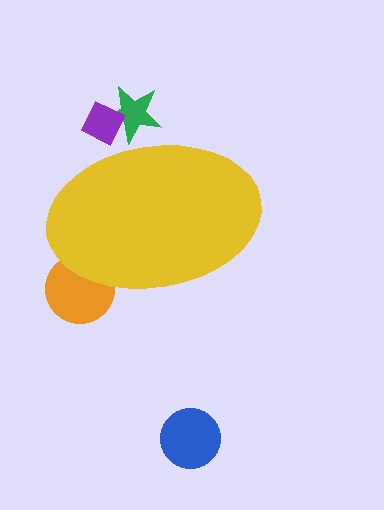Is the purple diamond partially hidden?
Yes, the purple diamond is partially hidden behind the yellow ellipse.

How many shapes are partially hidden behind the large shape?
3 shapes are partially hidden.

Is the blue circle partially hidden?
No, the blue circle is fully visible.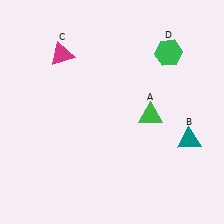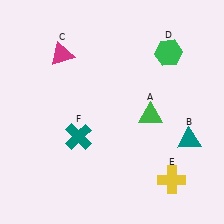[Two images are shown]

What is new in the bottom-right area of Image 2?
A yellow cross (E) was added in the bottom-right area of Image 2.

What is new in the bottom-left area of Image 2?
A teal cross (F) was added in the bottom-left area of Image 2.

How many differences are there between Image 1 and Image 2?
There are 2 differences between the two images.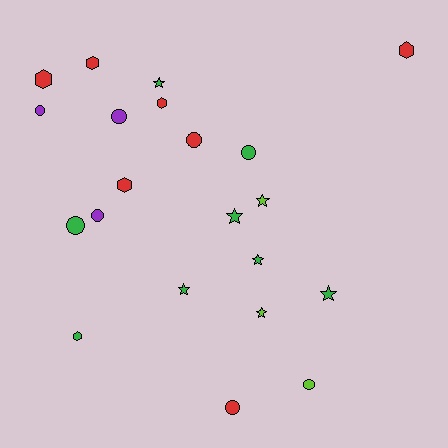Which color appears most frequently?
Green, with 8 objects.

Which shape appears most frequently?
Circle, with 8 objects.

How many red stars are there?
There are no red stars.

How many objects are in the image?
There are 21 objects.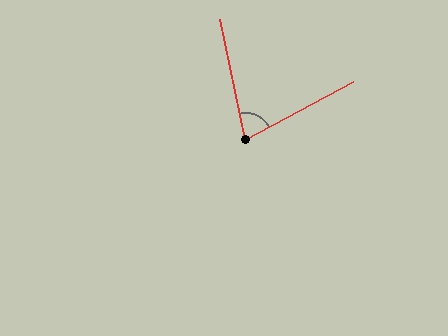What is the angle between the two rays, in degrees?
Approximately 74 degrees.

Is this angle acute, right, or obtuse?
It is acute.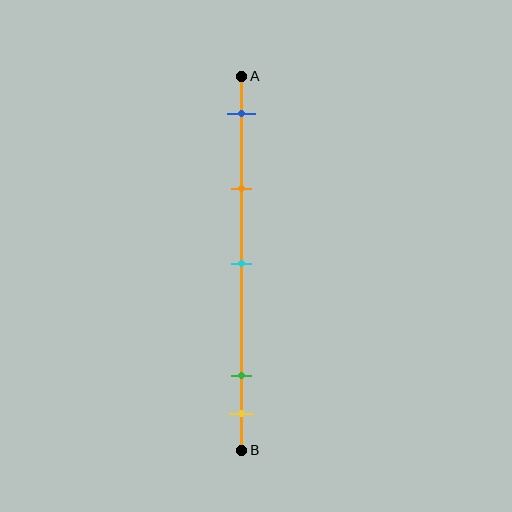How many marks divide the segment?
There are 5 marks dividing the segment.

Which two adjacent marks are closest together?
The green and yellow marks are the closest adjacent pair.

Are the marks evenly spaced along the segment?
No, the marks are not evenly spaced.